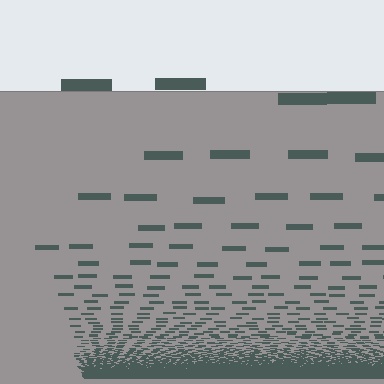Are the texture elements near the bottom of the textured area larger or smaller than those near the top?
Smaller. The gradient is inverted — elements near the bottom are smaller and denser.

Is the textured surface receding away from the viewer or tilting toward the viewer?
The surface appears to tilt toward the viewer. Texture elements get larger and sparser toward the top.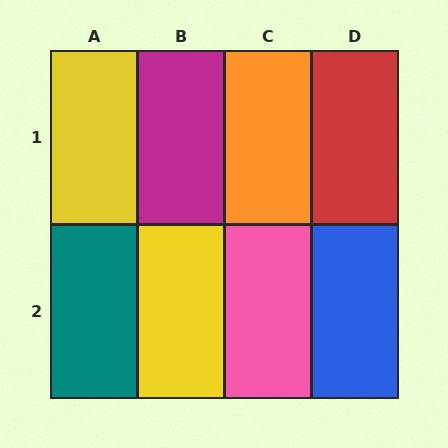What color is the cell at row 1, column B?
Magenta.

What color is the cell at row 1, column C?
Orange.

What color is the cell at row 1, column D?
Red.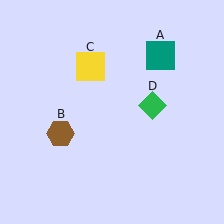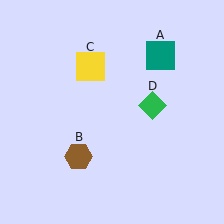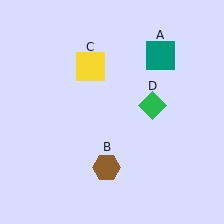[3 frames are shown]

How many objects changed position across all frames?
1 object changed position: brown hexagon (object B).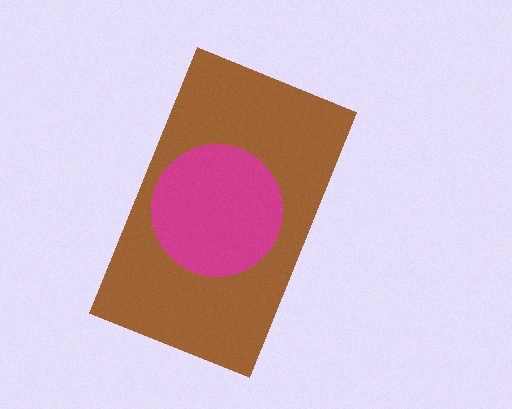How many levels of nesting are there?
2.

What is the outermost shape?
The brown rectangle.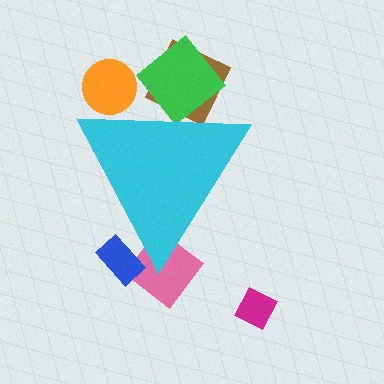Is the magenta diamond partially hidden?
No, the magenta diamond is fully visible.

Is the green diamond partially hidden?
Yes, the green diamond is partially hidden behind the cyan triangle.